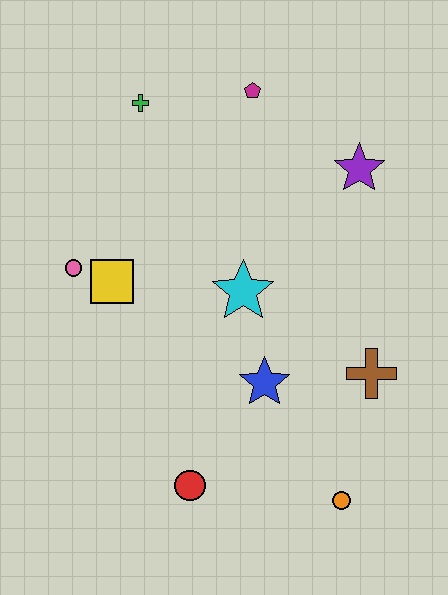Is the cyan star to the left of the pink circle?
No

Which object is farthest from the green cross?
The orange circle is farthest from the green cross.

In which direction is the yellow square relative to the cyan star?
The yellow square is to the left of the cyan star.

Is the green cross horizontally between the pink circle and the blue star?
Yes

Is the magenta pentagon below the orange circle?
No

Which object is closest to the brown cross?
The blue star is closest to the brown cross.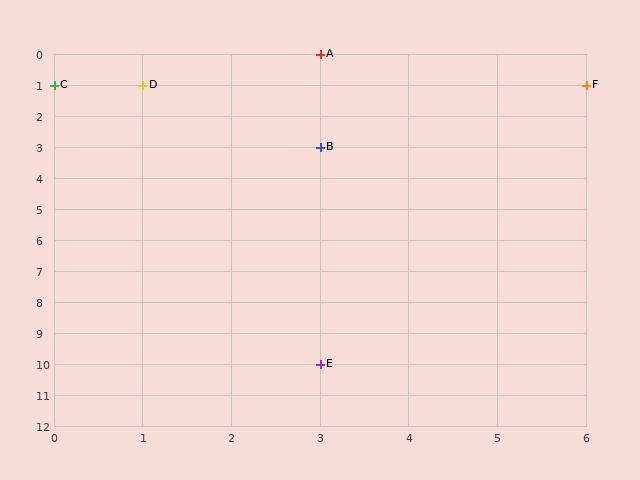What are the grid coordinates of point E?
Point E is at grid coordinates (3, 10).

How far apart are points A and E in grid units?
Points A and E are 10 rows apart.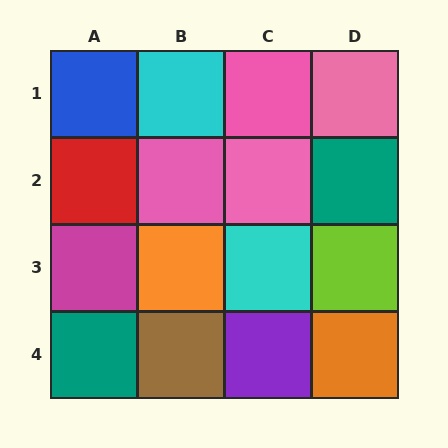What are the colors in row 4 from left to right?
Teal, brown, purple, orange.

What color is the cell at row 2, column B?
Pink.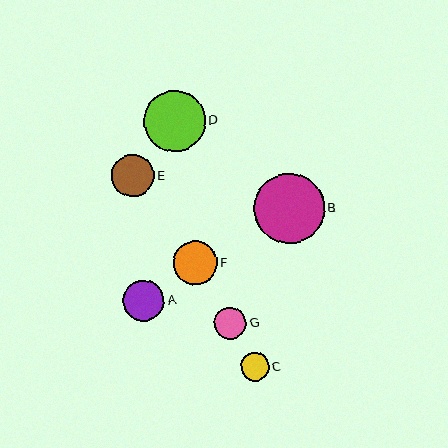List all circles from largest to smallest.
From largest to smallest: B, D, F, E, A, G, C.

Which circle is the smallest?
Circle C is the smallest with a size of approximately 28 pixels.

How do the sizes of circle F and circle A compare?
Circle F and circle A are approximately the same size.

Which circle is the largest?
Circle B is the largest with a size of approximately 70 pixels.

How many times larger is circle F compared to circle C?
Circle F is approximately 1.5 times the size of circle C.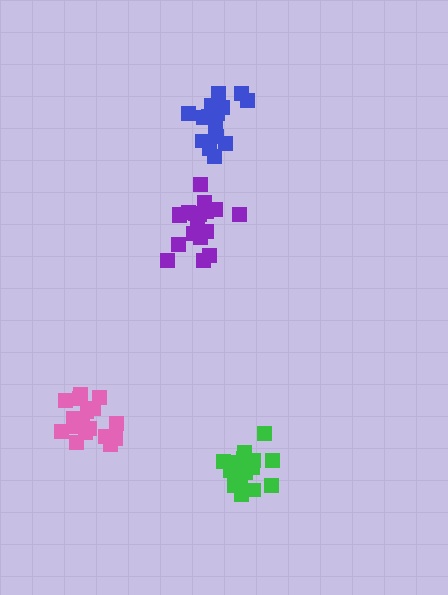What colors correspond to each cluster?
The clusters are colored: green, purple, blue, pink.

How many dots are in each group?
Group 1: 18 dots, Group 2: 18 dots, Group 3: 18 dots, Group 4: 17 dots (71 total).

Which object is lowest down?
The green cluster is bottommost.